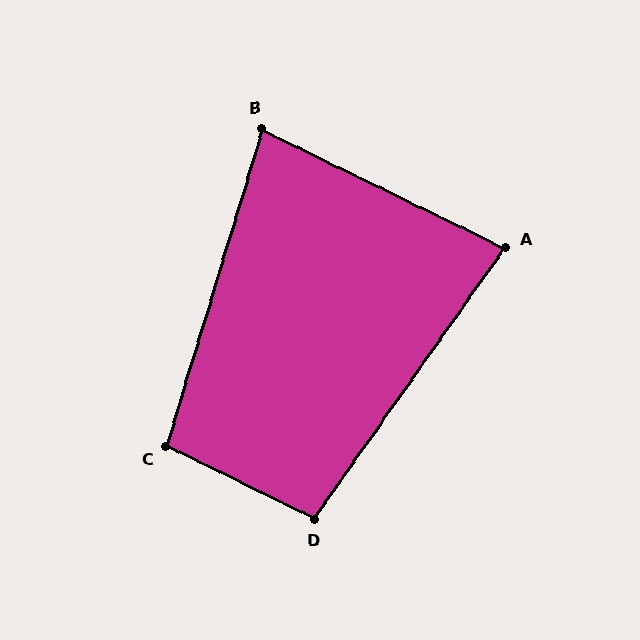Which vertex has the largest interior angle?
C, at approximately 99 degrees.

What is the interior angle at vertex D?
Approximately 99 degrees (obtuse).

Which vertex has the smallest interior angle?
A, at approximately 81 degrees.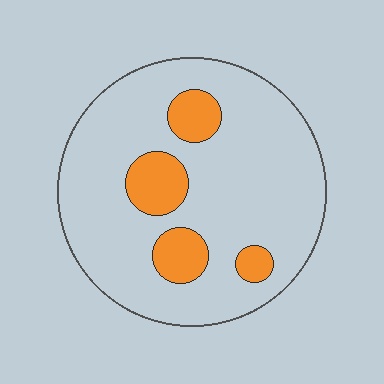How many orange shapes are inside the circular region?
4.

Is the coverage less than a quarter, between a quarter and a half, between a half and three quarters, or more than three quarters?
Less than a quarter.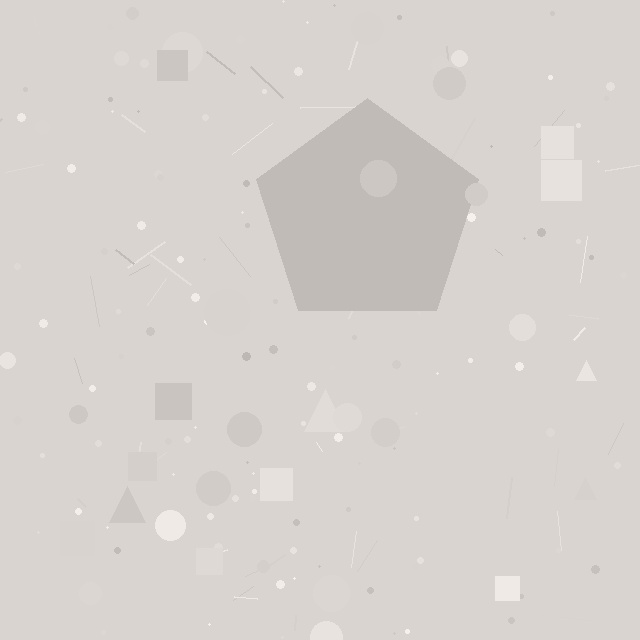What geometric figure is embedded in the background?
A pentagon is embedded in the background.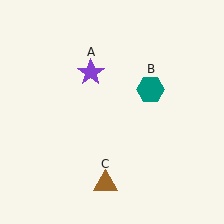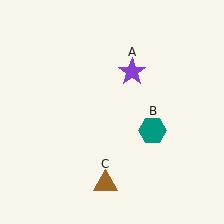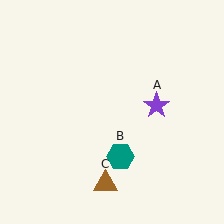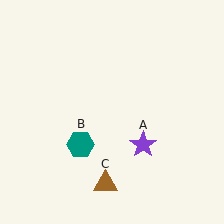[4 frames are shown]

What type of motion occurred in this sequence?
The purple star (object A), teal hexagon (object B) rotated clockwise around the center of the scene.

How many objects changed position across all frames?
2 objects changed position: purple star (object A), teal hexagon (object B).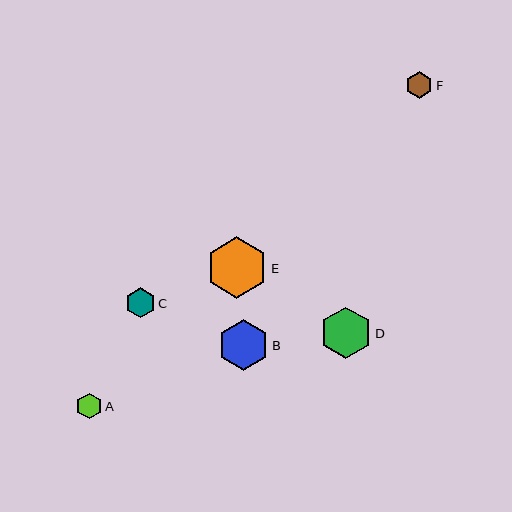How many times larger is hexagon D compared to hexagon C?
Hexagon D is approximately 1.7 times the size of hexagon C.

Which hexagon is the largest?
Hexagon E is the largest with a size of approximately 61 pixels.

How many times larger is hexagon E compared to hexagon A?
Hexagon E is approximately 2.4 times the size of hexagon A.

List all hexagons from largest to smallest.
From largest to smallest: E, D, B, C, F, A.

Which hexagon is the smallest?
Hexagon A is the smallest with a size of approximately 26 pixels.